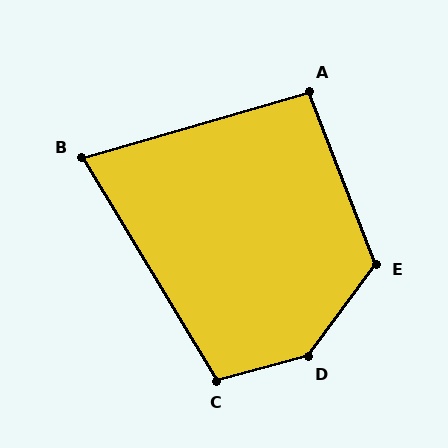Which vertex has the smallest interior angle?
B, at approximately 75 degrees.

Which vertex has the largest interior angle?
D, at approximately 141 degrees.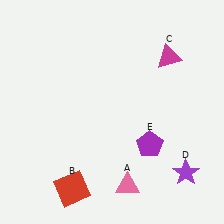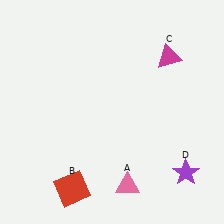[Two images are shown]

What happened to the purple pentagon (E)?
The purple pentagon (E) was removed in Image 2. It was in the bottom-right area of Image 1.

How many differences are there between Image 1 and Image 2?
There is 1 difference between the two images.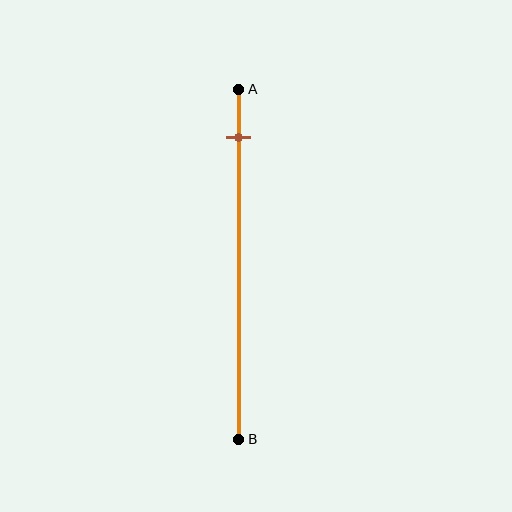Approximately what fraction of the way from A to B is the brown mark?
The brown mark is approximately 15% of the way from A to B.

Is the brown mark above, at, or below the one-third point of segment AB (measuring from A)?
The brown mark is above the one-third point of segment AB.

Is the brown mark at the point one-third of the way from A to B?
No, the mark is at about 15% from A, not at the 33% one-third point.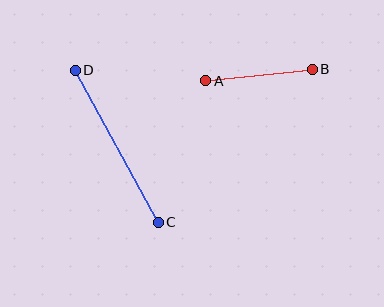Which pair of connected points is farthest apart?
Points C and D are farthest apart.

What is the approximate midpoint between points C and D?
The midpoint is at approximately (117, 146) pixels.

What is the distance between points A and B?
The distance is approximately 107 pixels.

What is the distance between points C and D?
The distance is approximately 173 pixels.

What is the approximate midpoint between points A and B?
The midpoint is at approximately (259, 75) pixels.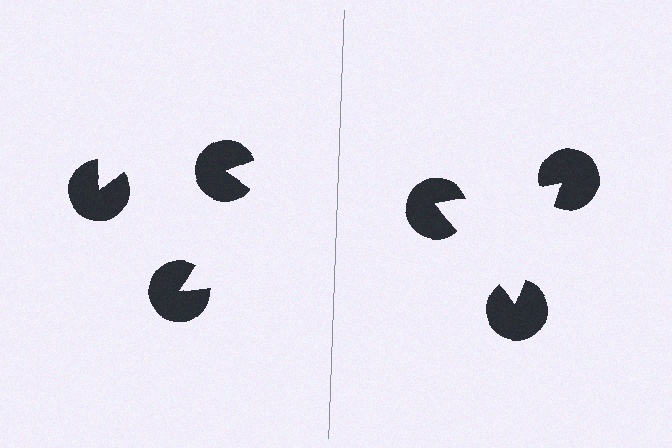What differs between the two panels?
The pac-man discs are positioned identically on both sides; only the wedge orientations differ. On the right they align to a triangle; on the left they are misaligned.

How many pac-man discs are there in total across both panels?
6 — 3 on each side.